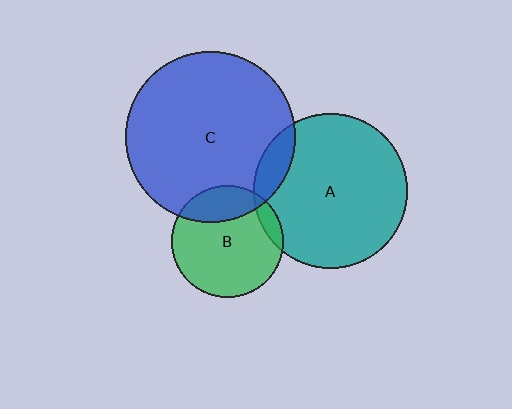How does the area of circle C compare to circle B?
Approximately 2.3 times.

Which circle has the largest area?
Circle C (blue).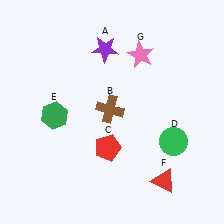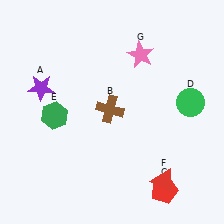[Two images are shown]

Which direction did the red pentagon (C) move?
The red pentagon (C) moved right.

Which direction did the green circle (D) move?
The green circle (D) moved up.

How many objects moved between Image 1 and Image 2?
3 objects moved between the two images.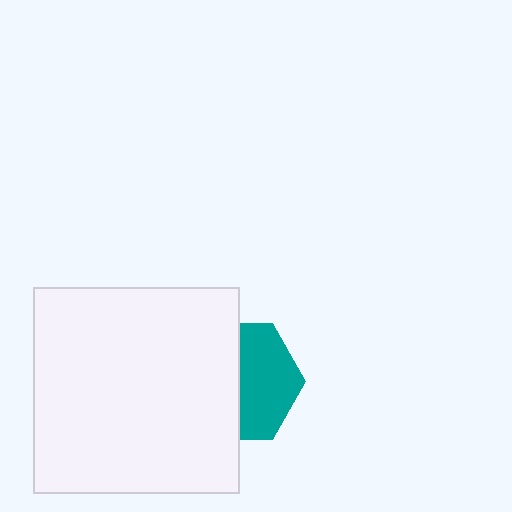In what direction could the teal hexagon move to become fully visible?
The teal hexagon could move right. That would shift it out from behind the white square entirely.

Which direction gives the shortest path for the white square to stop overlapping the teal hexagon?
Moving left gives the shortest separation.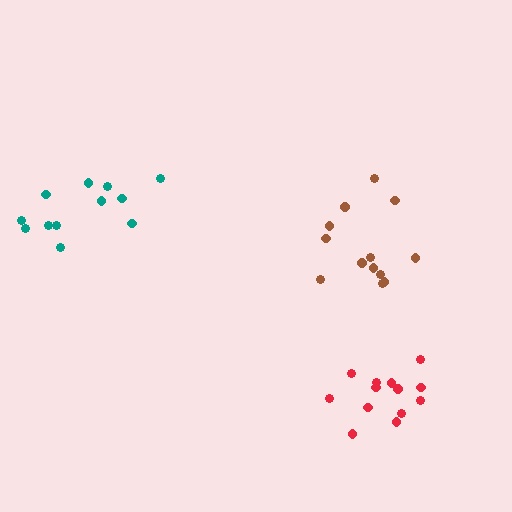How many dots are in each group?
Group 1: 13 dots, Group 2: 12 dots, Group 3: 13 dots (38 total).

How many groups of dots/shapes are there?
There are 3 groups.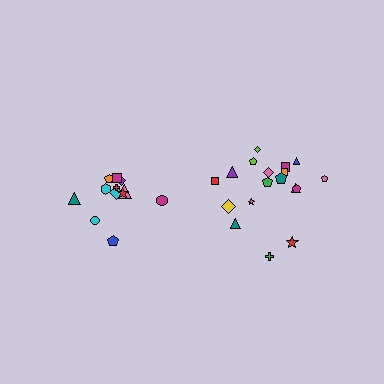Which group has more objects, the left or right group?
The right group.